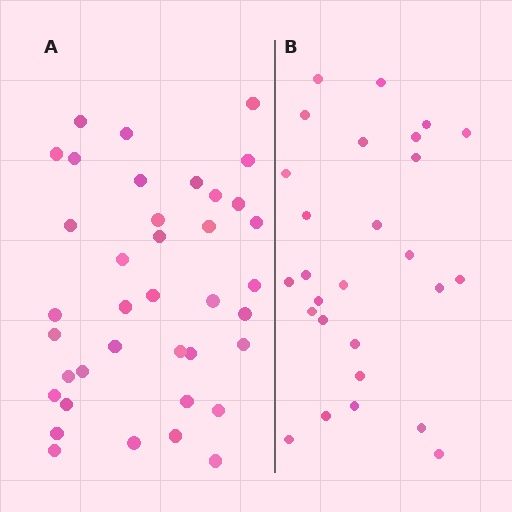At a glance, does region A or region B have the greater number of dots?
Region A (the left region) has more dots.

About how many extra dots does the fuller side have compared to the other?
Region A has roughly 12 or so more dots than region B.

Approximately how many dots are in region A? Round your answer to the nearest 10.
About 40 dots. (The exact count is 38, which rounds to 40.)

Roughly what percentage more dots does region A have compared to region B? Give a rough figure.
About 40% more.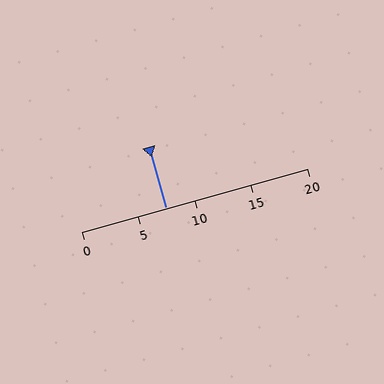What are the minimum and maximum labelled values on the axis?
The axis runs from 0 to 20.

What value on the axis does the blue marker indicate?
The marker indicates approximately 7.5.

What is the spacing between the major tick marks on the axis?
The major ticks are spaced 5 apart.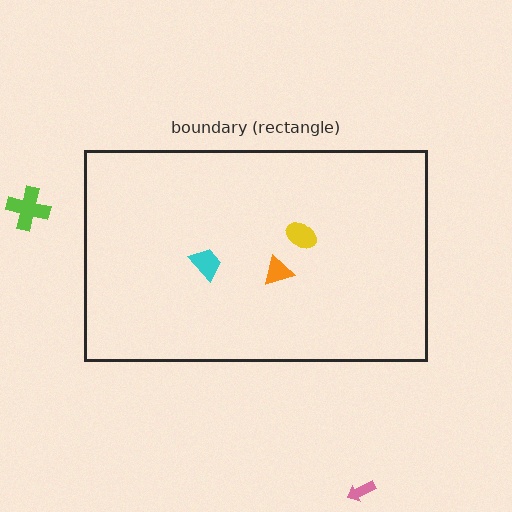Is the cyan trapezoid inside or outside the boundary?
Inside.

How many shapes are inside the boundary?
3 inside, 2 outside.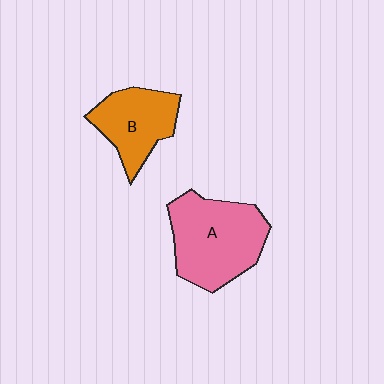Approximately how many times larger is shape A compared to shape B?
Approximately 1.5 times.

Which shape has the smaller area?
Shape B (orange).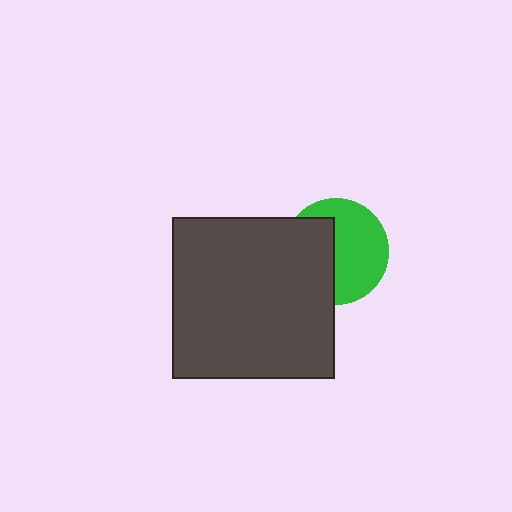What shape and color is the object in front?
The object in front is a dark gray square.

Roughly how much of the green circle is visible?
About half of it is visible (roughly 57%).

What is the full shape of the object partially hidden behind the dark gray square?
The partially hidden object is a green circle.